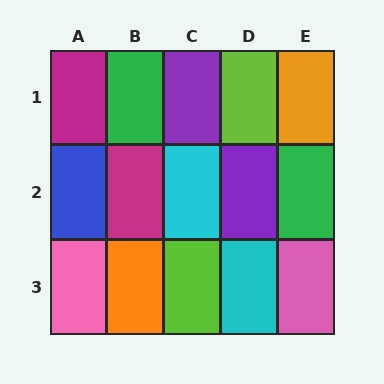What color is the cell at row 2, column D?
Purple.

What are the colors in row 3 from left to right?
Pink, orange, lime, cyan, pink.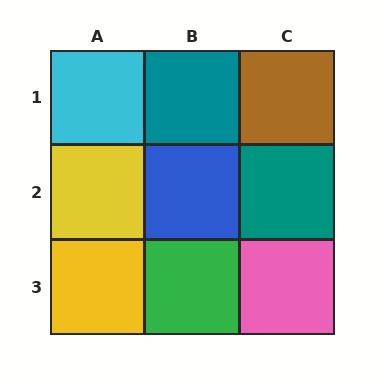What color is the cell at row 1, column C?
Brown.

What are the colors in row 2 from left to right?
Yellow, blue, teal.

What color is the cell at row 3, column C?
Pink.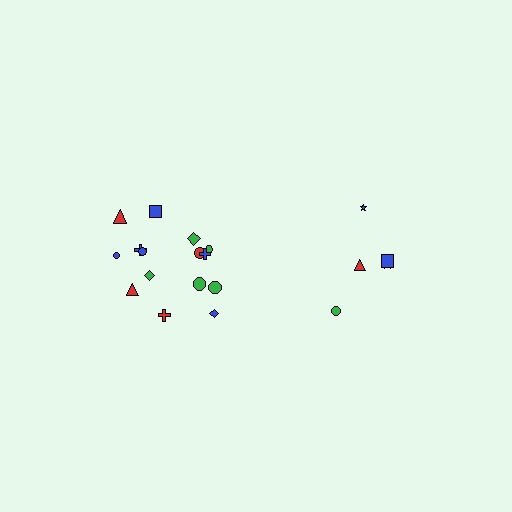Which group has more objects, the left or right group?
The left group.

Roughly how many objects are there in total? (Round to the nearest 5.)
Roughly 20 objects in total.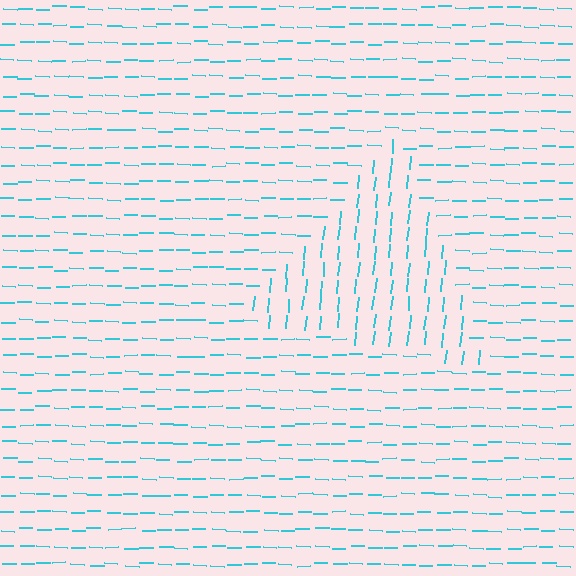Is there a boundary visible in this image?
Yes, there is a texture boundary formed by a change in line orientation.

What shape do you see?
I see a triangle.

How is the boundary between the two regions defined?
The boundary is defined purely by a change in line orientation (approximately 85 degrees difference). All lines are the same color and thickness.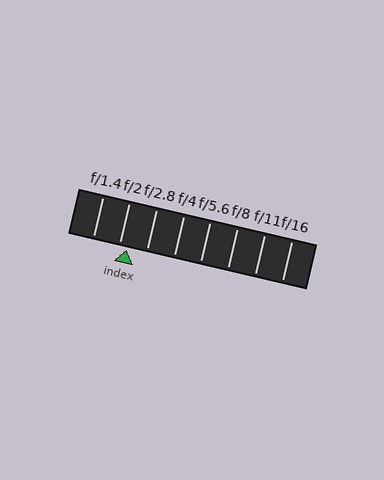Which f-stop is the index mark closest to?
The index mark is closest to f/2.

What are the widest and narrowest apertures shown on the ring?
The widest aperture shown is f/1.4 and the narrowest is f/16.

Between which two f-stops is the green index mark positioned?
The index mark is between f/2 and f/2.8.